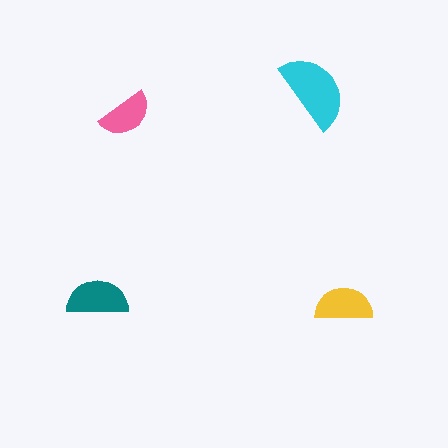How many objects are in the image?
There are 4 objects in the image.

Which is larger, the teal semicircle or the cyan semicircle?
The cyan one.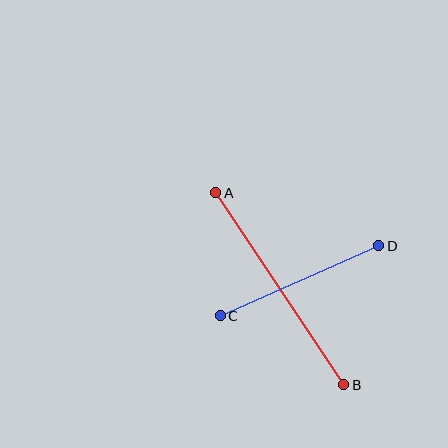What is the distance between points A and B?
The distance is approximately 231 pixels.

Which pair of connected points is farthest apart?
Points A and B are farthest apart.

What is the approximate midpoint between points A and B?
The midpoint is at approximately (280, 289) pixels.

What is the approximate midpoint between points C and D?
The midpoint is at approximately (300, 281) pixels.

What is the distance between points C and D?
The distance is approximately 173 pixels.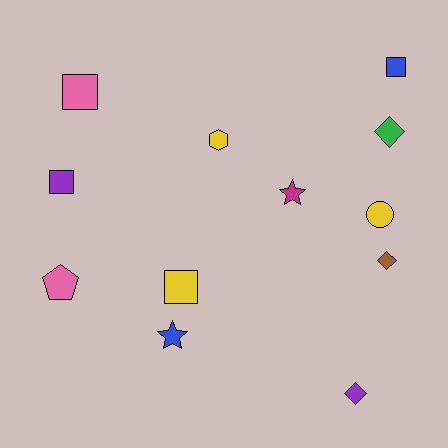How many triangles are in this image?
There are no triangles.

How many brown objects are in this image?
There is 1 brown object.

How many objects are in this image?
There are 12 objects.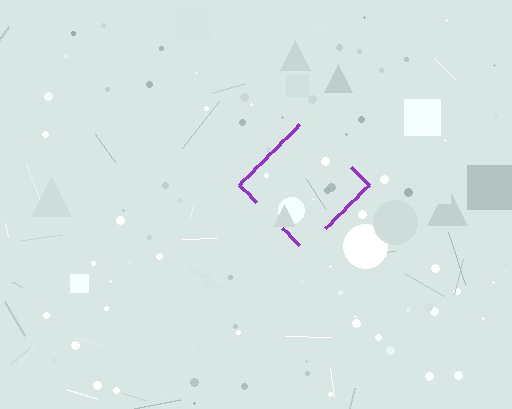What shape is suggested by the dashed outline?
The dashed outline suggests a diamond.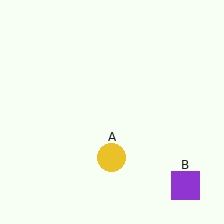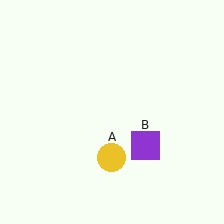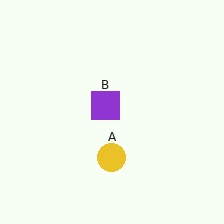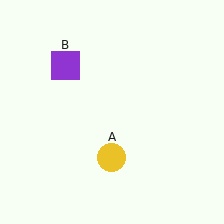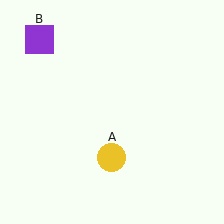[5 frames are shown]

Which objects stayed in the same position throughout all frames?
Yellow circle (object A) remained stationary.